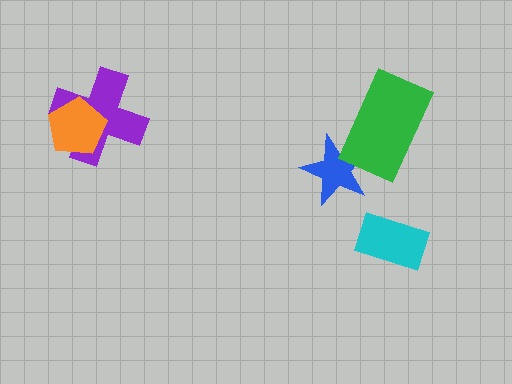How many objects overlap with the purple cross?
1 object overlaps with the purple cross.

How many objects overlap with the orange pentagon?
1 object overlaps with the orange pentagon.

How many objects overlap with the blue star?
1 object overlaps with the blue star.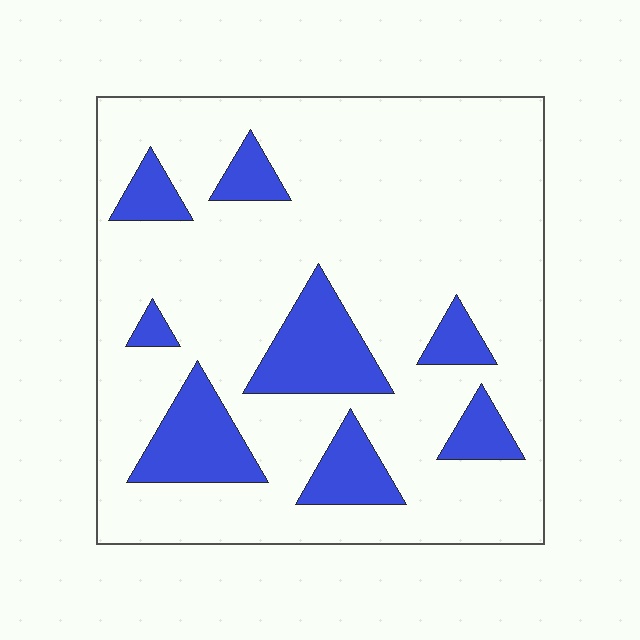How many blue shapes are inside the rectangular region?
8.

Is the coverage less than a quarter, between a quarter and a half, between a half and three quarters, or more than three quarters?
Less than a quarter.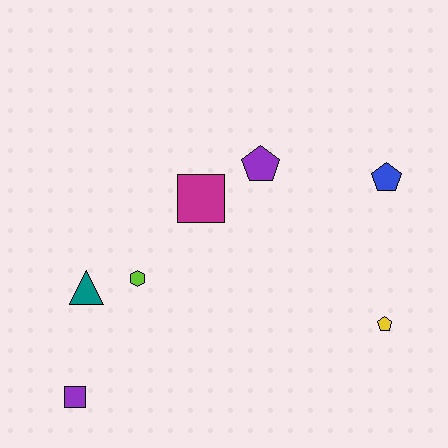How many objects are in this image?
There are 7 objects.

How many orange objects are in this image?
There are no orange objects.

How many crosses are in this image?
There are no crosses.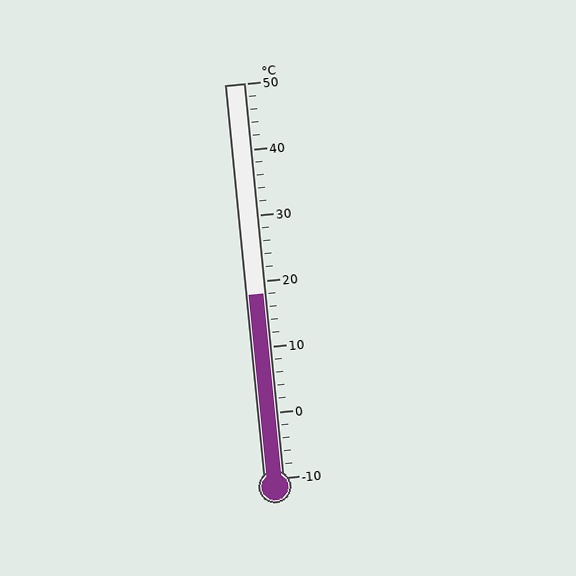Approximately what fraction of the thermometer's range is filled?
The thermometer is filled to approximately 45% of its range.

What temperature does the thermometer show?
The thermometer shows approximately 18°C.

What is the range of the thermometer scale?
The thermometer scale ranges from -10°C to 50°C.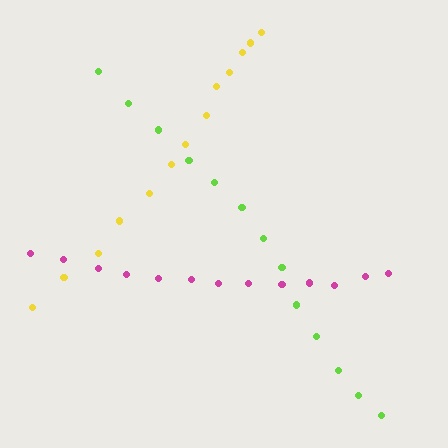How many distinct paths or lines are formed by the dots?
There are 3 distinct paths.